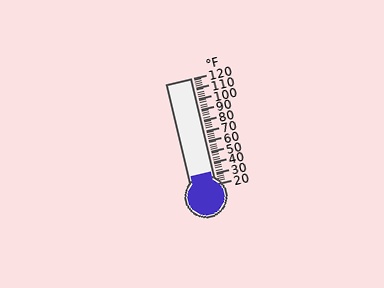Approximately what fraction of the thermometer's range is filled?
The thermometer is filled to approximately 10% of its range.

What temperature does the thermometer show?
The thermometer shows approximately 32°F.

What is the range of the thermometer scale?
The thermometer scale ranges from 20°F to 120°F.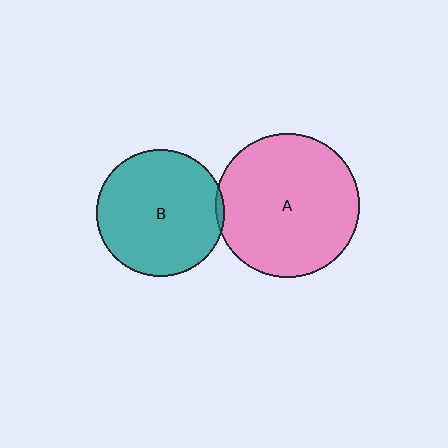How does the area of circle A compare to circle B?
Approximately 1.3 times.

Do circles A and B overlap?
Yes.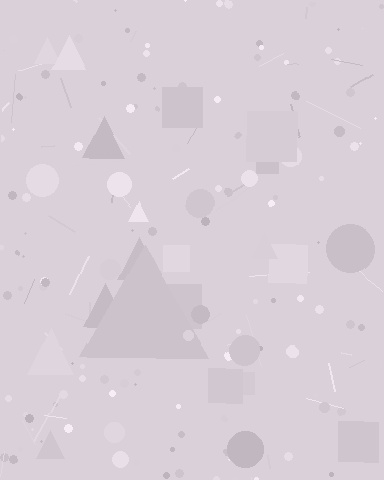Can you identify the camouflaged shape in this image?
The camouflaged shape is a triangle.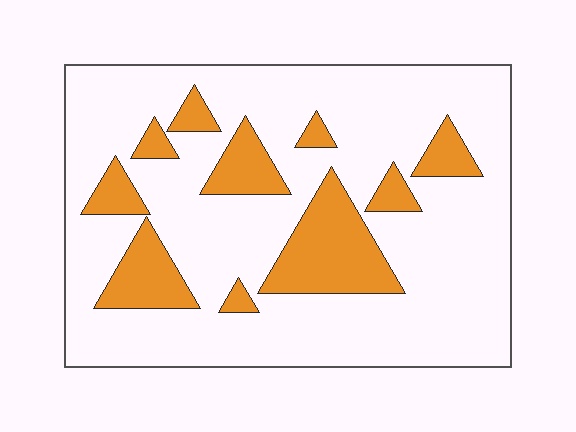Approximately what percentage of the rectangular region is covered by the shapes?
Approximately 20%.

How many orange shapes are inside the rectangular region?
10.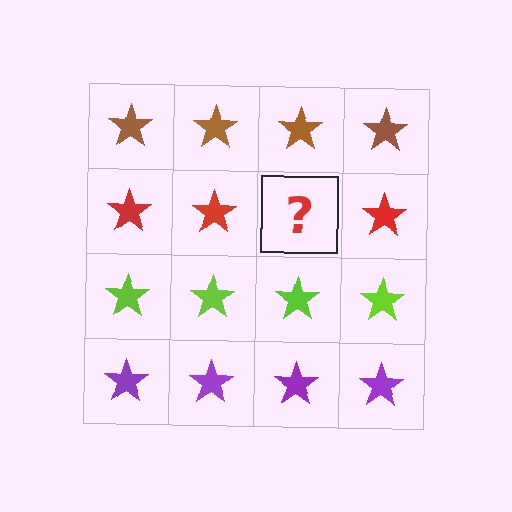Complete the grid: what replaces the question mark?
The question mark should be replaced with a red star.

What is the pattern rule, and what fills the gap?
The rule is that each row has a consistent color. The gap should be filled with a red star.